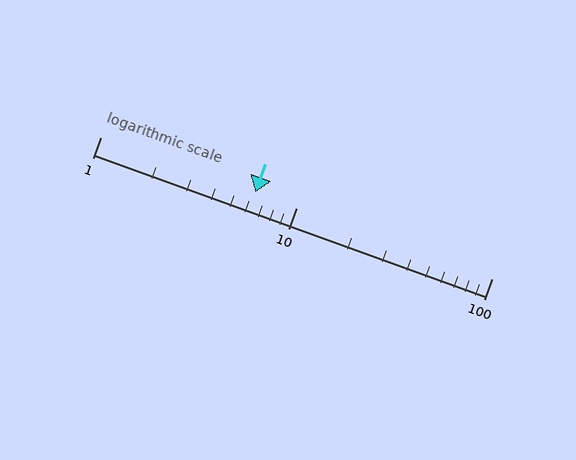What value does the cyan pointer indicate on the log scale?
The pointer indicates approximately 6.2.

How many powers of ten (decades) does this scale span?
The scale spans 2 decades, from 1 to 100.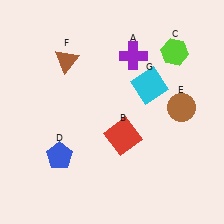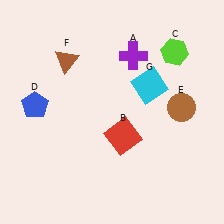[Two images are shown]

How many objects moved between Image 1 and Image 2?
1 object moved between the two images.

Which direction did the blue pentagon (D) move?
The blue pentagon (D) moved up.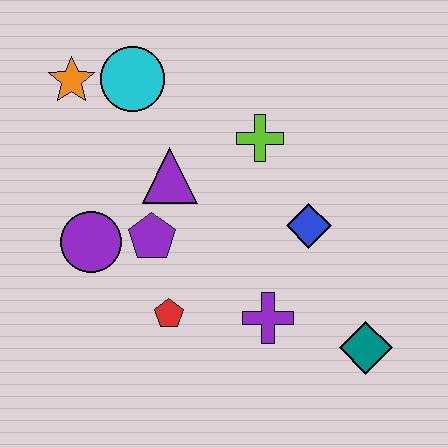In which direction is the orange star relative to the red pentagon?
The orange star is above the red pentagon.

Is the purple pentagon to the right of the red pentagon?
No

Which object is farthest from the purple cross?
The orange star is farthest from the purple cross.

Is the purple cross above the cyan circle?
No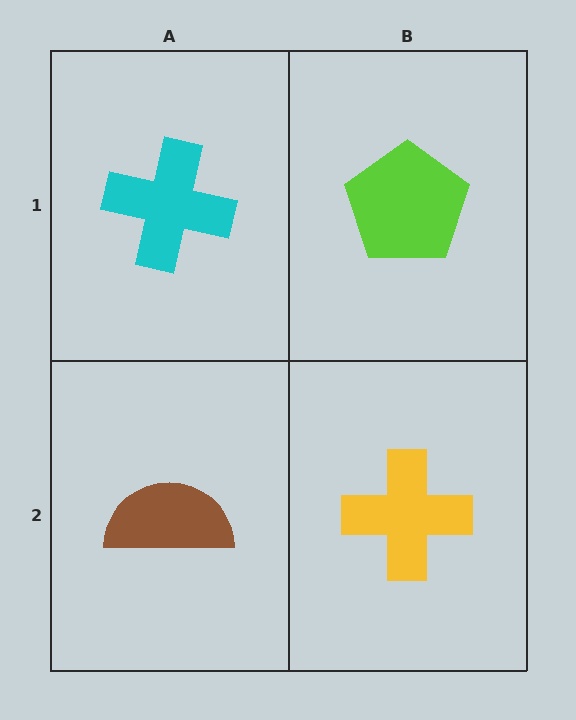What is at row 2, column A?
A brown semicircle.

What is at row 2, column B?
A yellow cross.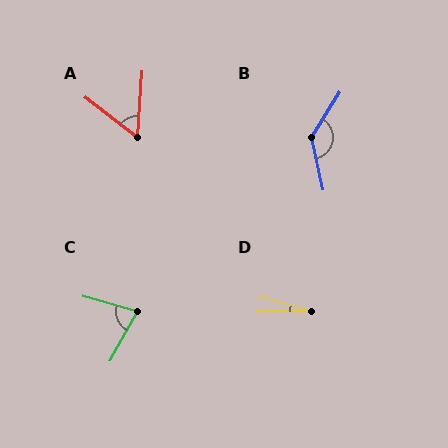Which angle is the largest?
B, at approximately 135 degrees.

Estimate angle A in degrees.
Approximately 57 degrees.